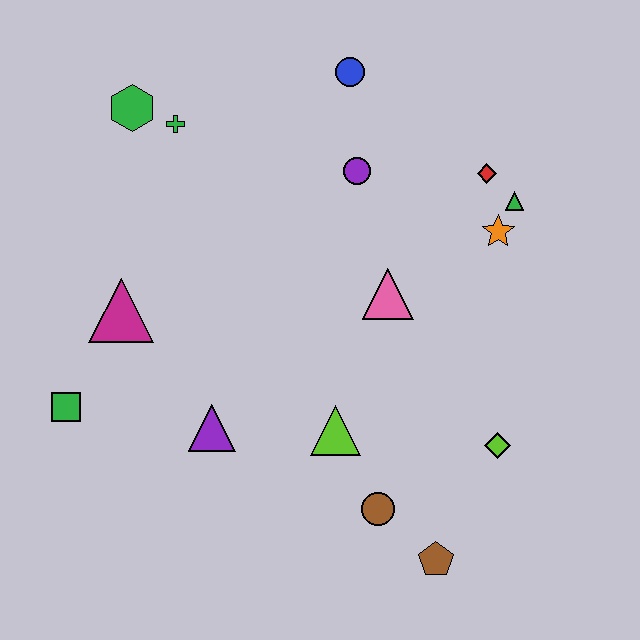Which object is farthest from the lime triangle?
The green hexagon is farthest from the lime triangle.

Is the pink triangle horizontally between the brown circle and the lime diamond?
Yes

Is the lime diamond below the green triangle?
Yes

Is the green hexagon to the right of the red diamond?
No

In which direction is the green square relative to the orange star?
The green square is to the left of the orange star.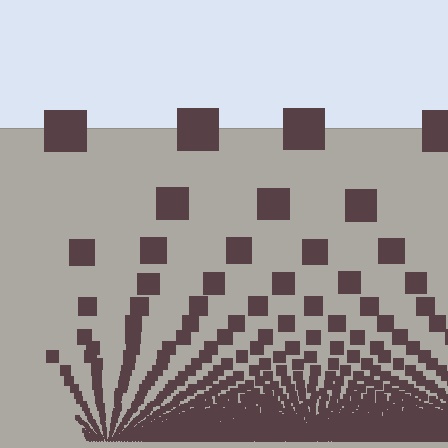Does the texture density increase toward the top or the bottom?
Density increases toward the bottom.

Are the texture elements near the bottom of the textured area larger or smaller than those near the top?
Smaller. The gradient is inverted — elements near the bottom are smaller and denser.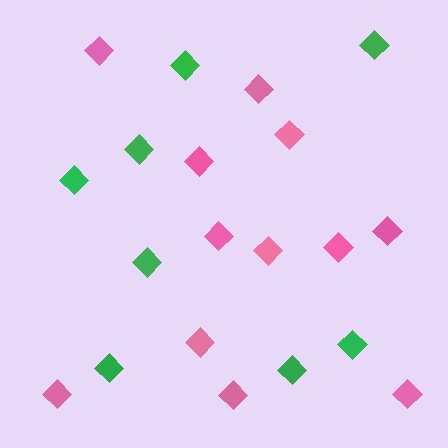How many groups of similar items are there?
There are 2 groups: one group of green diamonds (8) and one group of pink diamonds (12).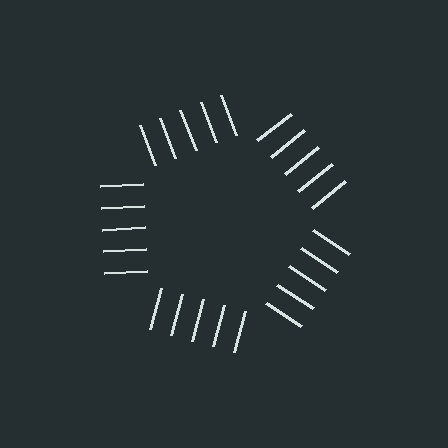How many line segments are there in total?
25 — 5 along each of the 5 edges.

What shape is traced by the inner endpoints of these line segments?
An illusory pentagon — the line segments terminate on its edges but no continuous stroke is drawn.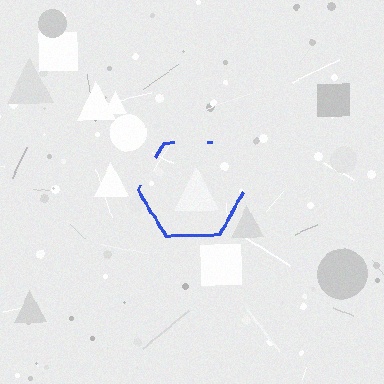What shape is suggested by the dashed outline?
The dashed outline suggests a hexagon.